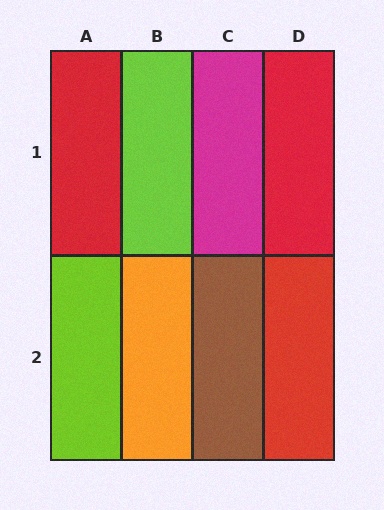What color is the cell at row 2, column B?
Orange.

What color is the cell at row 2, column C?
Brown.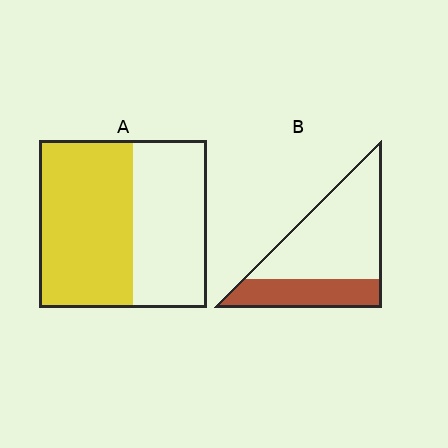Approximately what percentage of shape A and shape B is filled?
A is approximately 55% and B is approximately 30%.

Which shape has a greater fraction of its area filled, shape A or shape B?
Shape A.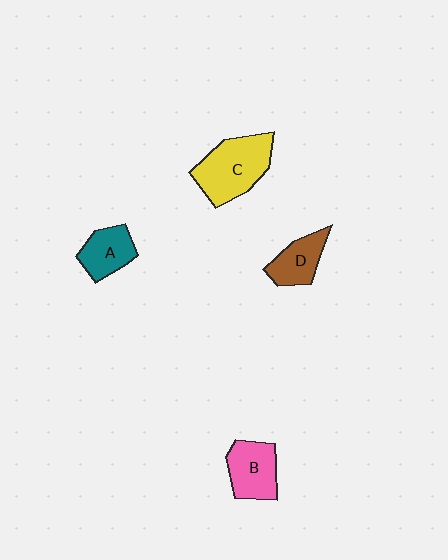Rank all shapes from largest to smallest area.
From largest to smallest: C (yellow), B (pink), A (teal), D (brown).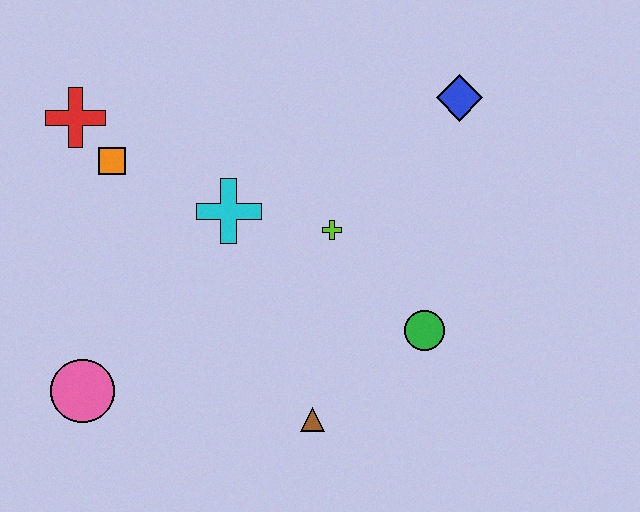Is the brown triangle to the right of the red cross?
Yes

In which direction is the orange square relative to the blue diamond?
The orange square is to the left of the blue diamond.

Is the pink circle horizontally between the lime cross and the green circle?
No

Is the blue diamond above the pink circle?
Yes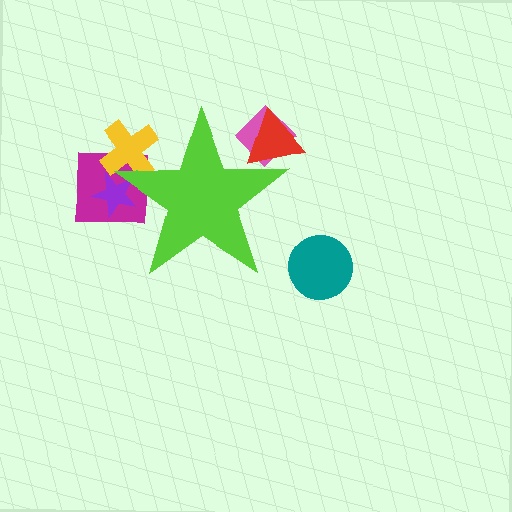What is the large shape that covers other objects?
A lime star.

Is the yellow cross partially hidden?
Yes, the yellow cross is partially hidden behind the lime star.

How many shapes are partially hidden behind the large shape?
5 shapes are partially hidden.